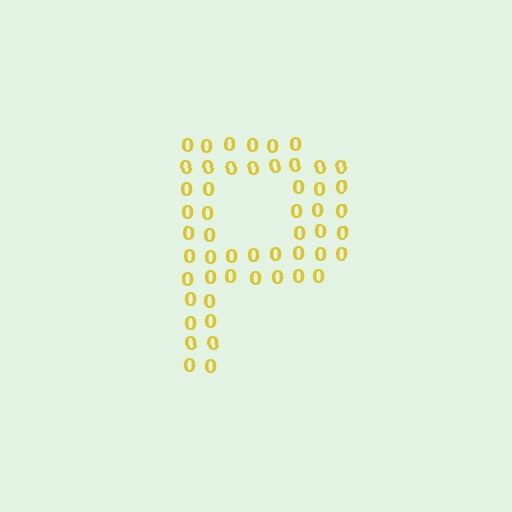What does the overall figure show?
The overall figure shows the letter P.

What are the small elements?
The small elements are digit 0's.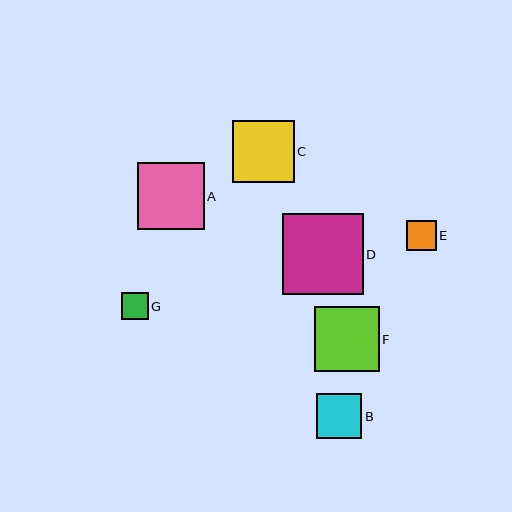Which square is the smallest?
Square G is the smallest with a size of approximately 27 pixels.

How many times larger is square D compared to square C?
Square D is approximately 1.3 times the size of square C.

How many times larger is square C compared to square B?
Square C is approximately 1.4 times the size of square B.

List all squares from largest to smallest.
From largest to smallest: D, A, F, C, B, E, G.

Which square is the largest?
Square D is the largest with a size of approximately 81 pixels.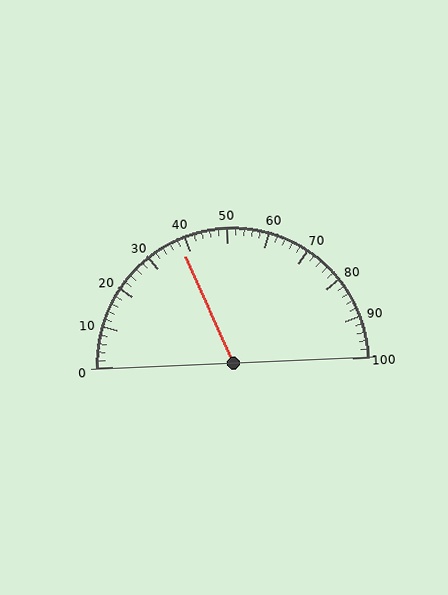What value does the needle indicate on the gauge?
The needle indicates approximately 38.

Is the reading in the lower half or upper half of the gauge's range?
The reading is in the lower half of the range (0 to 100).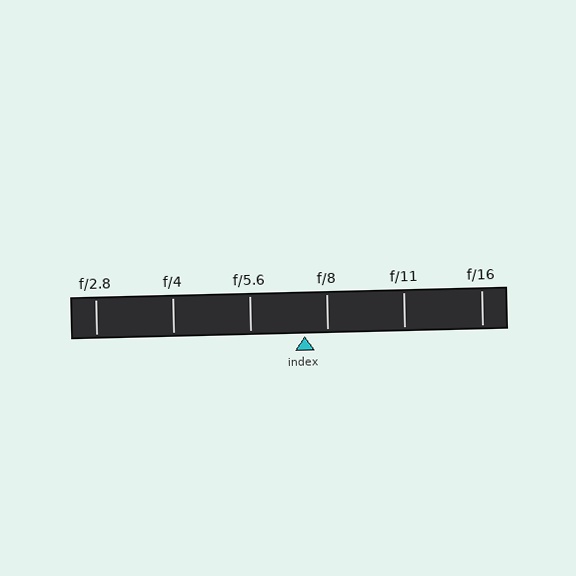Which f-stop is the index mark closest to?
The index mark is closest to f/8.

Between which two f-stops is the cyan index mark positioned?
The index mark is between f/5.6 and f/8.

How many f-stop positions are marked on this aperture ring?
There are 6 f-stop positions marked.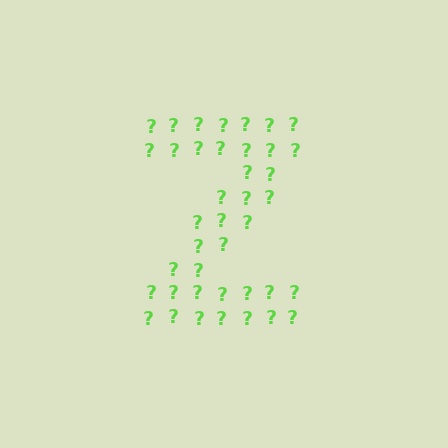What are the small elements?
The small elements are question marks.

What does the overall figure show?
The overall figure shows the letter Z.